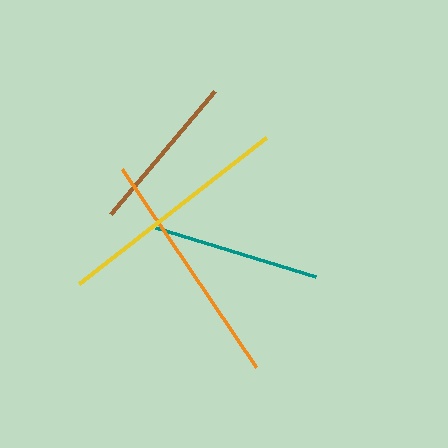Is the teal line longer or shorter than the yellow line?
The yellow line is longer than the teal line.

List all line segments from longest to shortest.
From longest to shortest: orange, yellow, teal, brown.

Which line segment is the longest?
The orange line is the longest at approximately 239 pixels.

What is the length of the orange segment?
The orange segment is approximately 239 pixels long.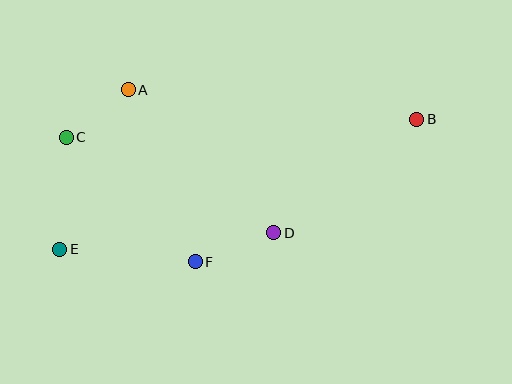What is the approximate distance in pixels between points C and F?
The distance between C and F is approximately 179 pixels.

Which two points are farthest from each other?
Points B and E are farthest from each other.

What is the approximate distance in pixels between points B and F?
The distance between B and F is approximately 263 pixels.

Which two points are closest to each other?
Points A and C are closest to each other.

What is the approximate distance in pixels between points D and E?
The distance between D and E is approximately 215 pixels.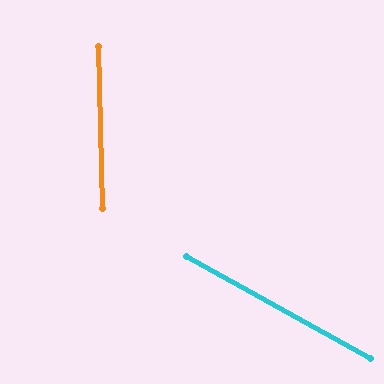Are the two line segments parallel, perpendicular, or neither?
Neither parallel nor perpendicular — they differ by about 60°.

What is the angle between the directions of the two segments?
Approximately 60 degrees.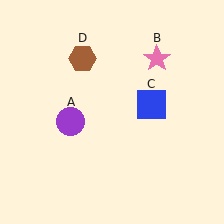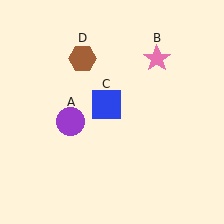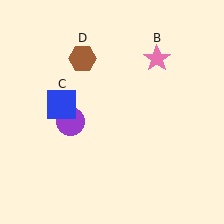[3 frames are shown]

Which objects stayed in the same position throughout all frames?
Purple circle (object A) and pink star (object B) and brown hexagon (object D) remained stationary.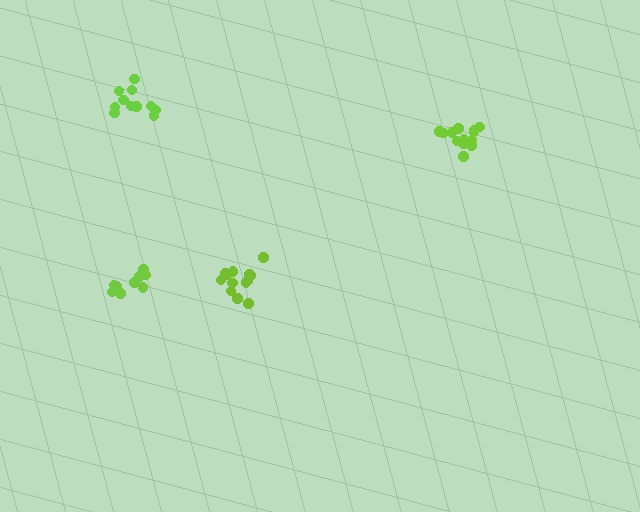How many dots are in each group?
Group 1: 13 dots, Group 2: 9 dots, Group 3: 13 dots, Group 4: 11 dots (46 total).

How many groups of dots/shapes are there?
There are 4 groups.